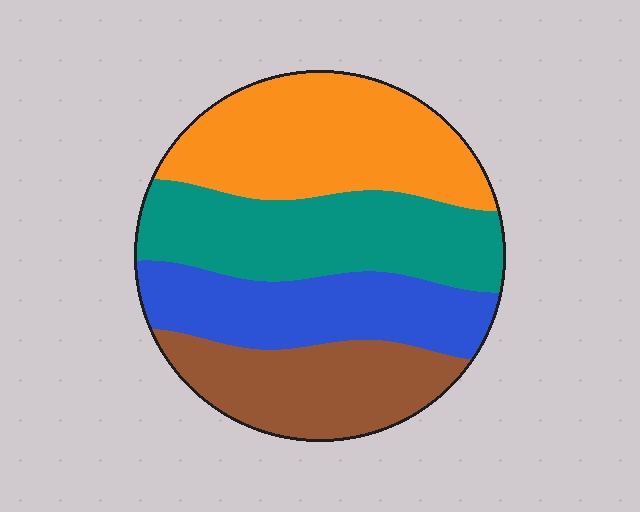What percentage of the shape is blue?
Blue covers around 20% of the shape.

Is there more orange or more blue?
Orange.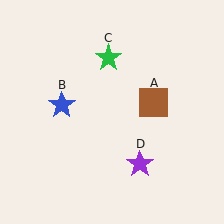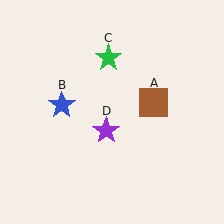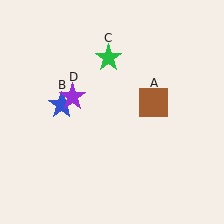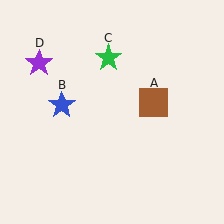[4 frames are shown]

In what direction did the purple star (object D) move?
The purple star (object D) moved up and to the left.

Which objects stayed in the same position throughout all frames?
Brown square (object A) and blue star (object B) and green star (object C) remained stationary.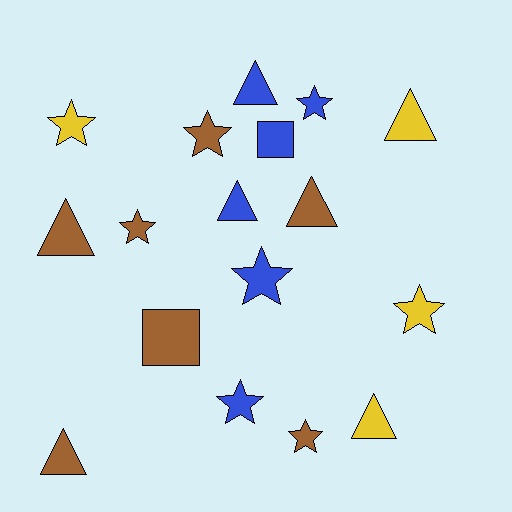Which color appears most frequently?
Brown, with 7 objects.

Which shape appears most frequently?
Star, with 8 objects.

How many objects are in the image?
There are 17 objects.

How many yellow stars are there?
There are 2 yellow stars.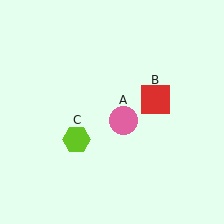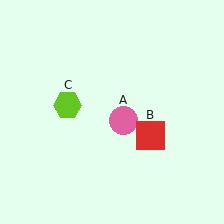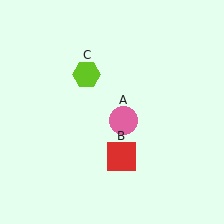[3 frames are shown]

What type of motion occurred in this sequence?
The red square (object B), lime hexagon (object C) rotated clockwise around the center of the scene.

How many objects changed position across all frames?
2 objects changed position: red square (object B), lime hexagon (object C).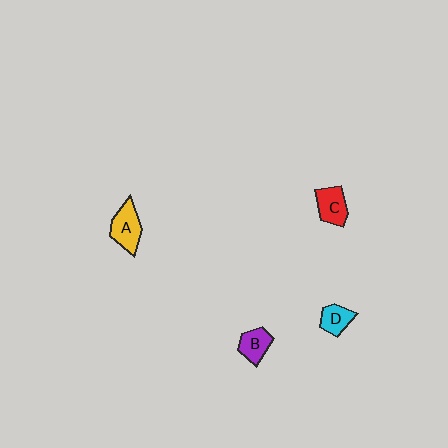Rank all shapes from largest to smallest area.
From largest to smallest: A (yellow), C (red), B (purple), D (cyan).